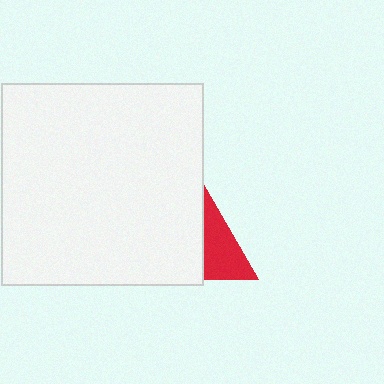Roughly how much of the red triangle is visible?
A small part of it is visible (roughly 34%).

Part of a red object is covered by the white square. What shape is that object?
It is a triangle.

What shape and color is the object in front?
The object in front is a white square.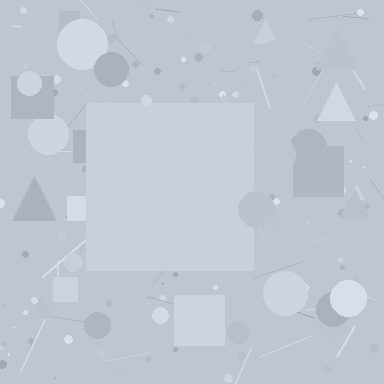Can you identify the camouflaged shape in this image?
The camouflaged shape is a square.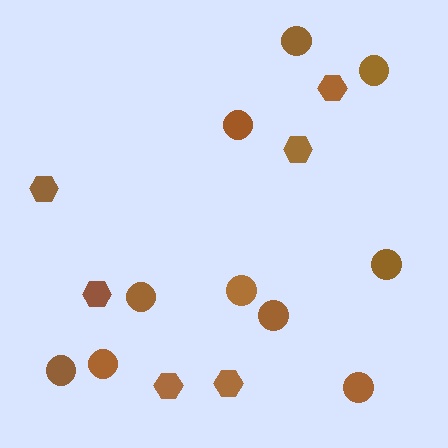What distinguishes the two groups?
There are 2 groups: one group of hexagons (6) and one group of circles (10).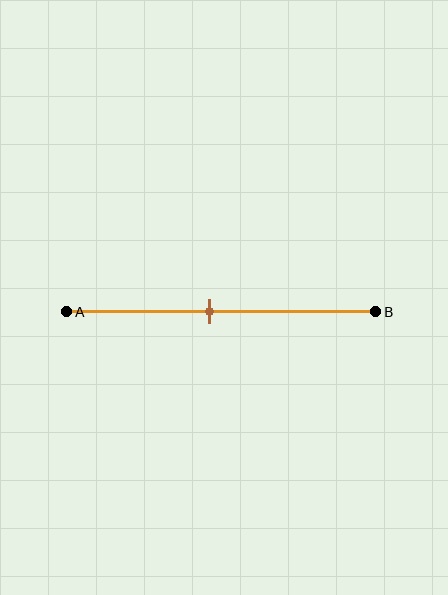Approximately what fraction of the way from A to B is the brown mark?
The brown mark is approximately 45% of the way from A to B.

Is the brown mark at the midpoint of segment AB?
No, the mark is at about 45% from A, not at the 50% midpoint.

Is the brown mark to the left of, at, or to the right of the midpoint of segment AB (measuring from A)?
The brown mark is to the left of the midpoint of segment AB.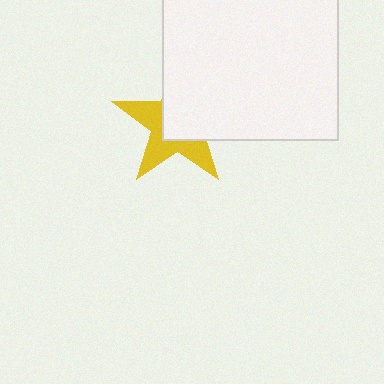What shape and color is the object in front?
The object in front is a white rectangle.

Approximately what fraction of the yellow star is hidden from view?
Roughly 54% of the yellow star is hidden behind the white rectangle.